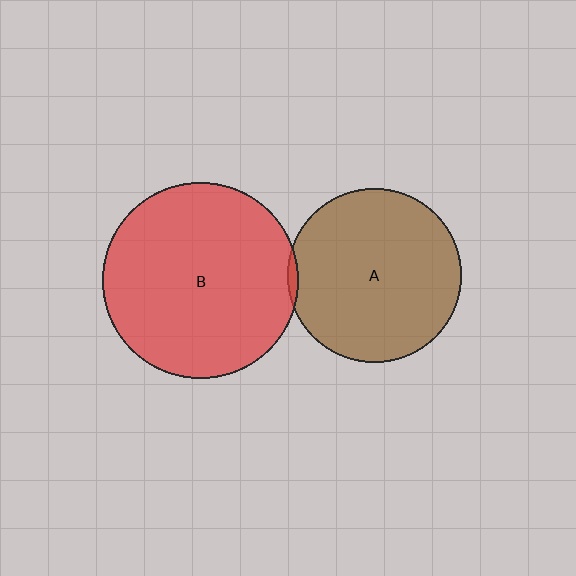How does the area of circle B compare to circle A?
Approximately 1.3 times.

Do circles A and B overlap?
Yes.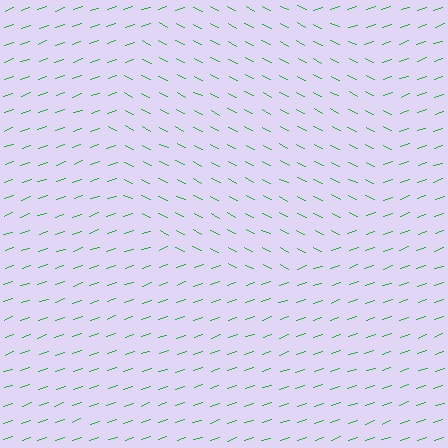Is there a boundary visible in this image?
Yes, there is a texture boundary formed by a change in line orientation.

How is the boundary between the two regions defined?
The boundary is defined purely by a change in line orientation (approximately 45 degrees difference). All lines are the same color and thickness.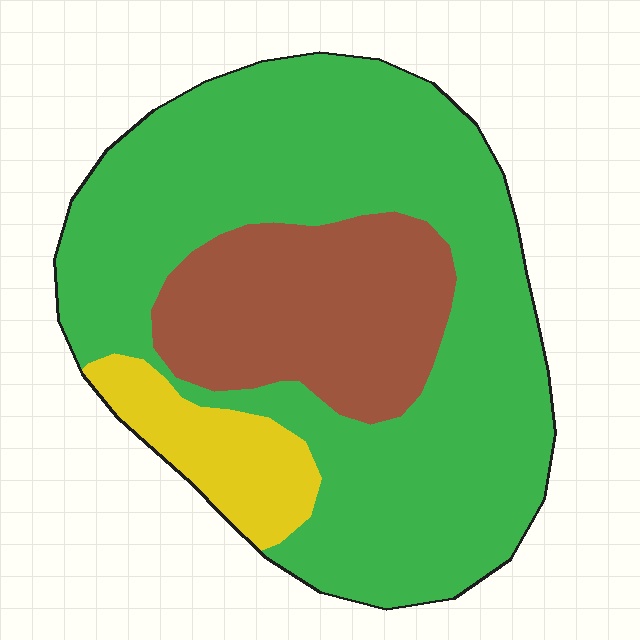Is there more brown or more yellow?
Brown.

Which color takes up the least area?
Yellow, at roughly 10%.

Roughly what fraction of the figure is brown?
Brown takes up about one quarter (1/4) of the figure.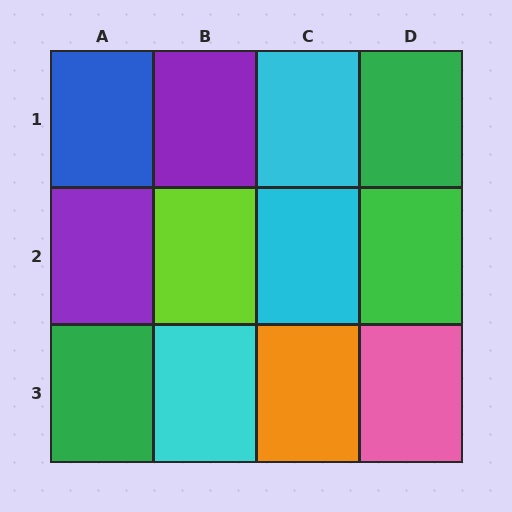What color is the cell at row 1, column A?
Blue.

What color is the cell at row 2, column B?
Lime.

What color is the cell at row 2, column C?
Cyan.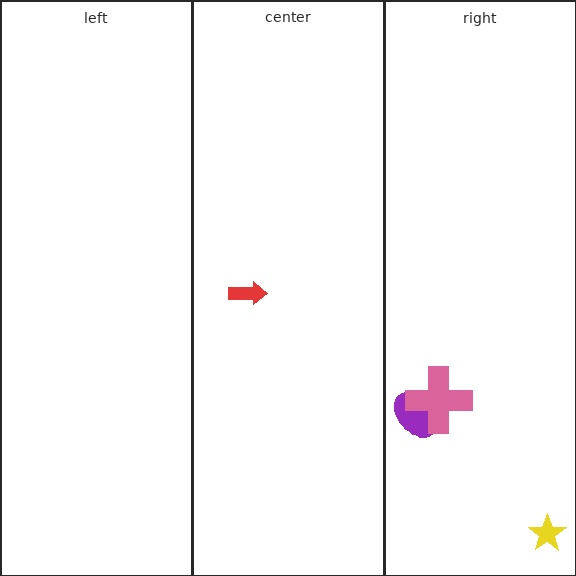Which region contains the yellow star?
The right region.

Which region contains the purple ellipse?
The right region.